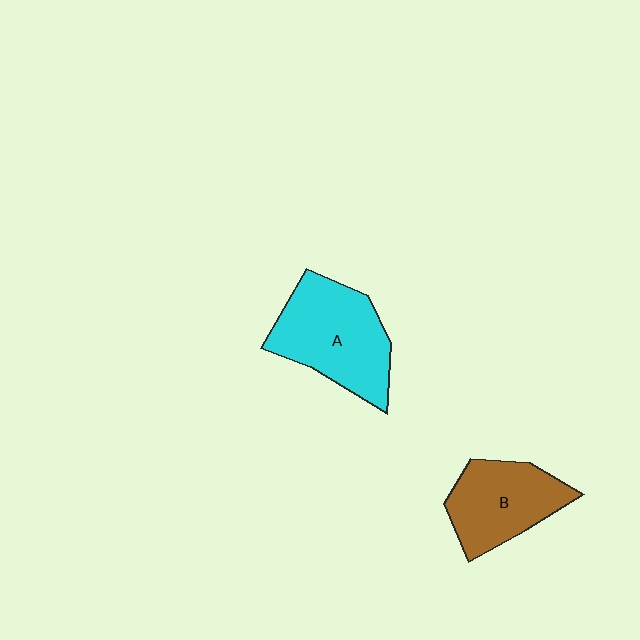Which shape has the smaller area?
Shape B (brown).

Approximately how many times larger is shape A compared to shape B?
Approximately 1.3 times.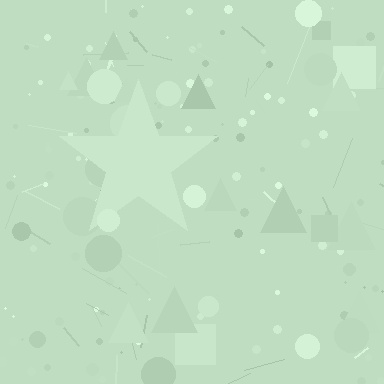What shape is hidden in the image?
A star is hidden in the image.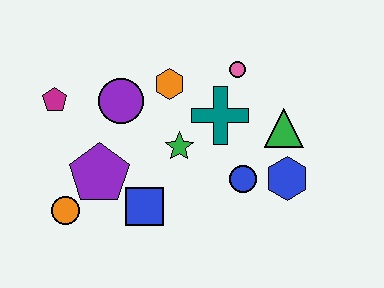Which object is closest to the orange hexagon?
The purple circle is closest to the orange hexagon.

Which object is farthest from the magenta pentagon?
The blue hexagon is farthest from the magenta pentagon.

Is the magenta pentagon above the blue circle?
Yes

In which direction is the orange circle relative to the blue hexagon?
The orange circle is to the left of the blue hexagon.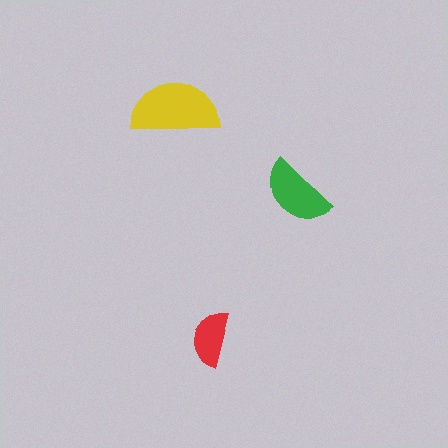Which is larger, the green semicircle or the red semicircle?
The green one.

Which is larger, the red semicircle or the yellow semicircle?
The yellow one.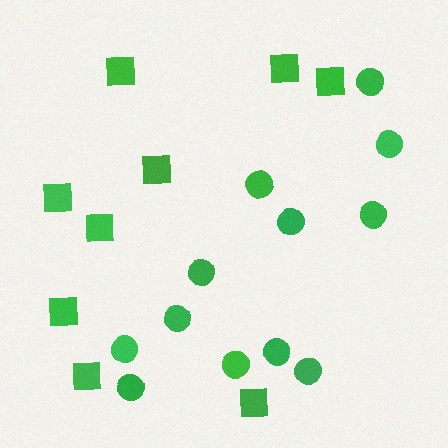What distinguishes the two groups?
There are 2 groups: one group of circles (12) and one group of squares (9).